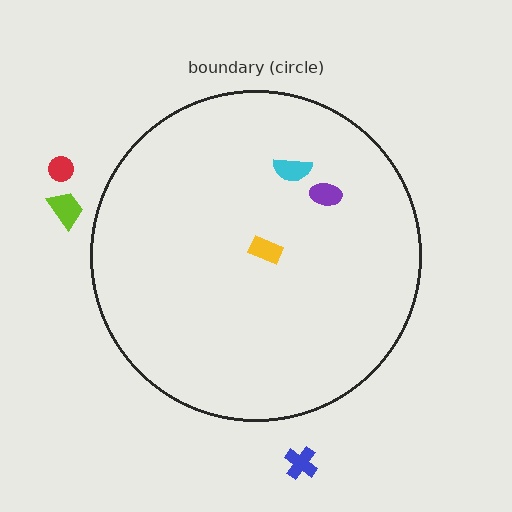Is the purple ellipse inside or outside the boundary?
Inside.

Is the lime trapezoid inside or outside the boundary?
Outside.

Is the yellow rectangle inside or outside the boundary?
Inside.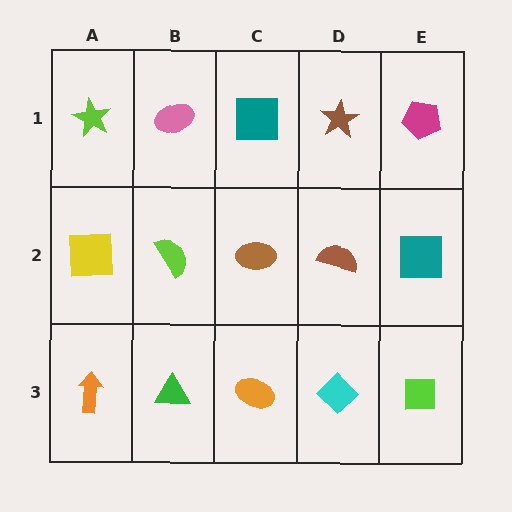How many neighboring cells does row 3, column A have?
2.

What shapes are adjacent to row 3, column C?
A brown ellipse (row 2, column C), a green triangle (row 3, column B), a cyan diamond (row 3, column D).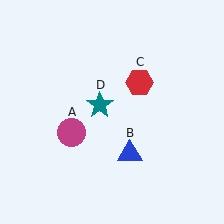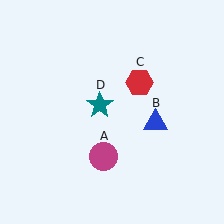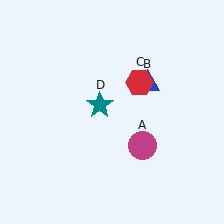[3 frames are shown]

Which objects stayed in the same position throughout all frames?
Red hexagon (object C) and teal star (object D) remained stationary.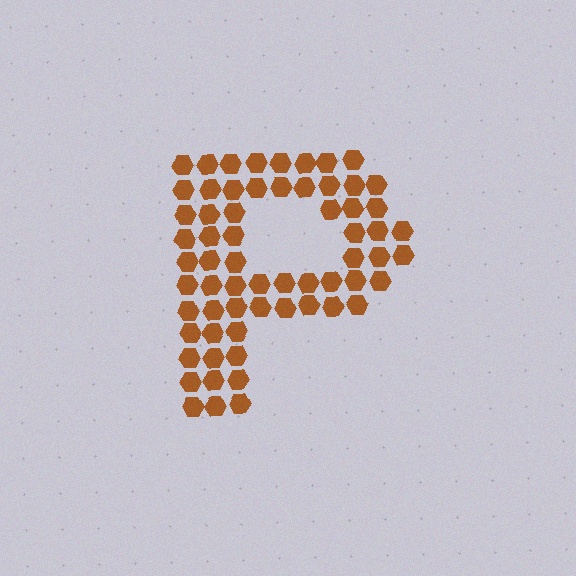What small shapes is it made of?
It is made of small hexagons.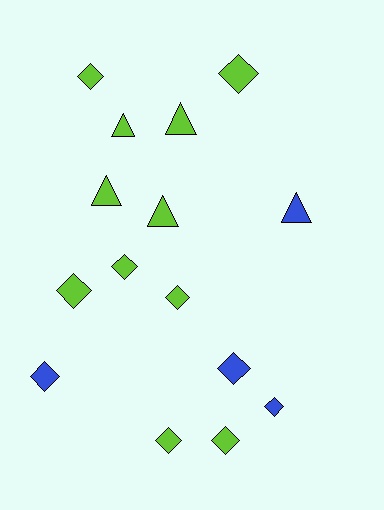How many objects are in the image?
There are 15 objects.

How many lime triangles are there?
There are 4 lime triangles.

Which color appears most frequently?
Lime, with 11 objects.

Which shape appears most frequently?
Diamond, with 10 objects.